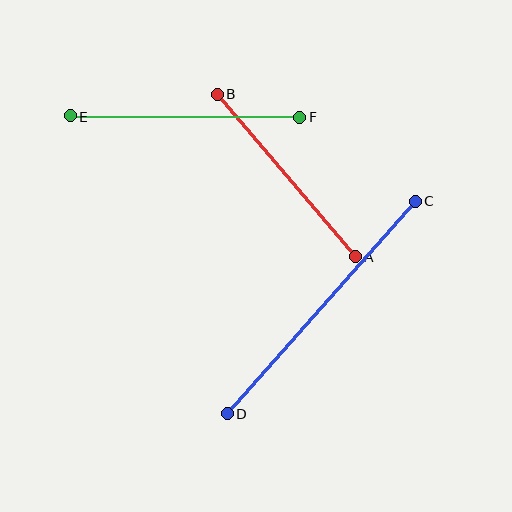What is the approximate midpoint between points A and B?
The midpoint is at approximately (286, 176) pixels.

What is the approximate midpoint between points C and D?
The midpoint is at approximately (321, 308) pixels.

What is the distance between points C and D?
The distance is approximately 284 pixels.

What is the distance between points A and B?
The distance is approximately 213 pixels.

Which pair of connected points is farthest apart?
Points C and D are farthest apart.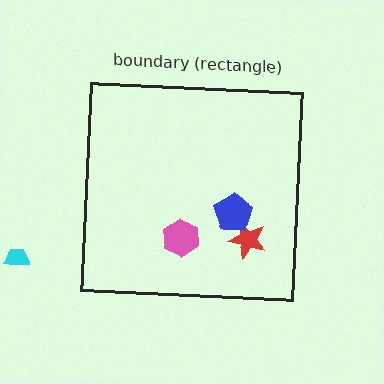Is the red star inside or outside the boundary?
Inside.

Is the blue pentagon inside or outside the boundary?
Inside.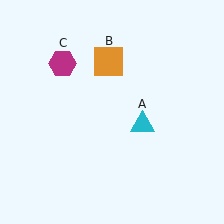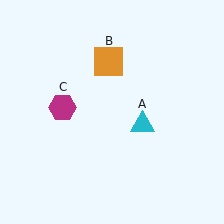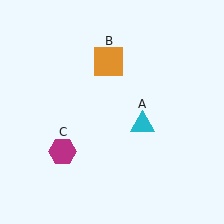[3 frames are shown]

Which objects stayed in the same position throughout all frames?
Cyan triangle (object A) and orange square (object B) remained stationary.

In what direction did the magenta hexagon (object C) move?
The magenta hexagon (object C) moved down.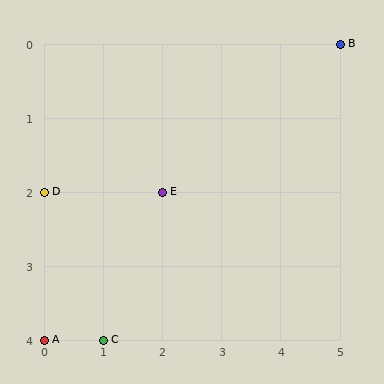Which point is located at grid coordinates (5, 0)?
Point B is at (5, 0).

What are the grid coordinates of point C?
Point C is at grid coordinates (1, 4).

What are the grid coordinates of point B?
Point B is at grid coordinates (5, 0).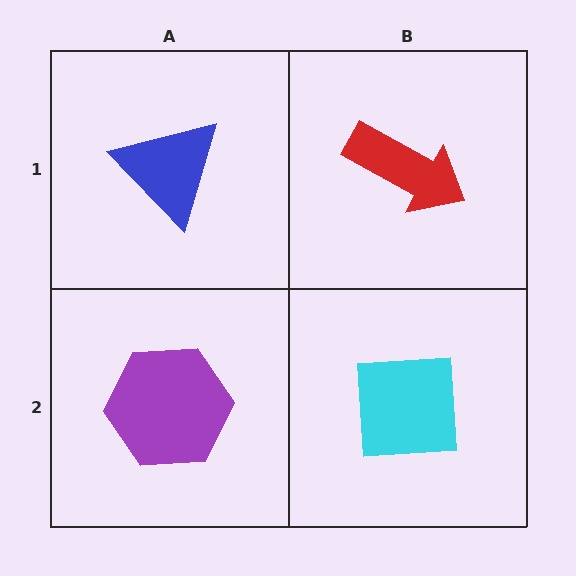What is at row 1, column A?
A blue triangle.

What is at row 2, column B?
A cyan square.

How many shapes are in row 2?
2 shapes.